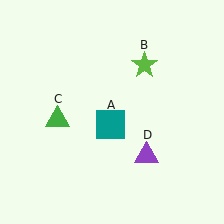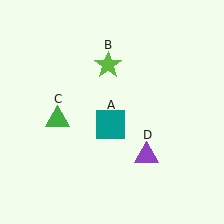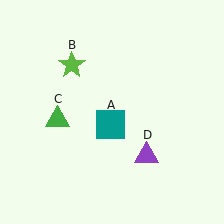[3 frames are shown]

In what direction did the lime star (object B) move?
The lime star (object B) moved left.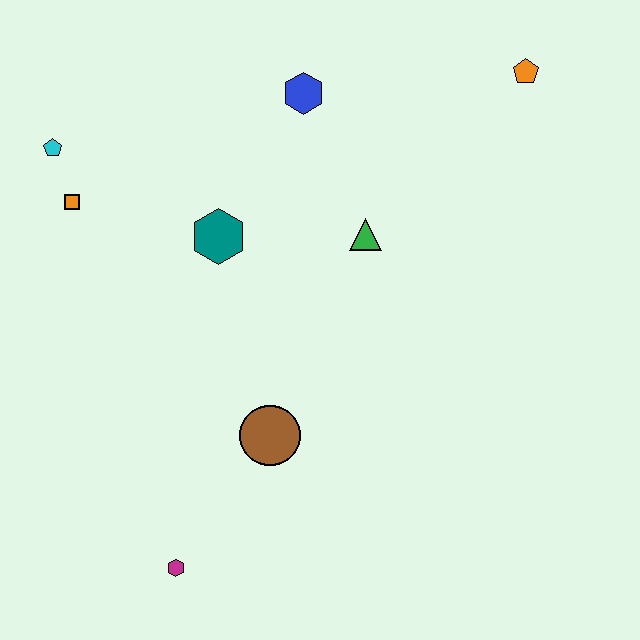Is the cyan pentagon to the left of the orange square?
Yes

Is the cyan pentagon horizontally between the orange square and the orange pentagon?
No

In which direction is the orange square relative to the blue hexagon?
The orange square is to the left of the blue hexagon.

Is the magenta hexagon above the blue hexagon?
No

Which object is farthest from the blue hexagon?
The magenta hexagon is farthest from the blue hexagon.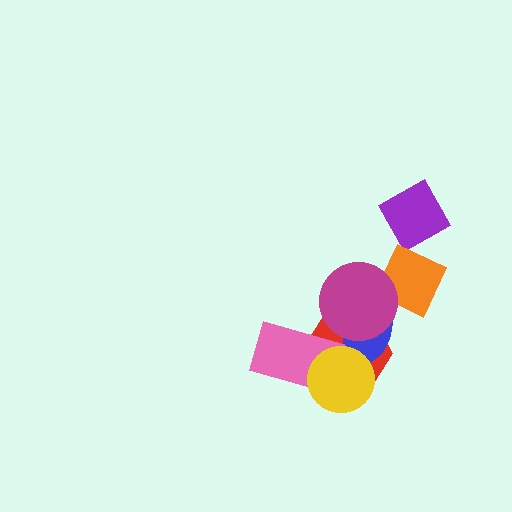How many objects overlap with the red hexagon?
4 objects overlap with the red hexagon.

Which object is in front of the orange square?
The magenta circle is in front of the orange square.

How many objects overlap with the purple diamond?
0 objects overlap with the purple diamond.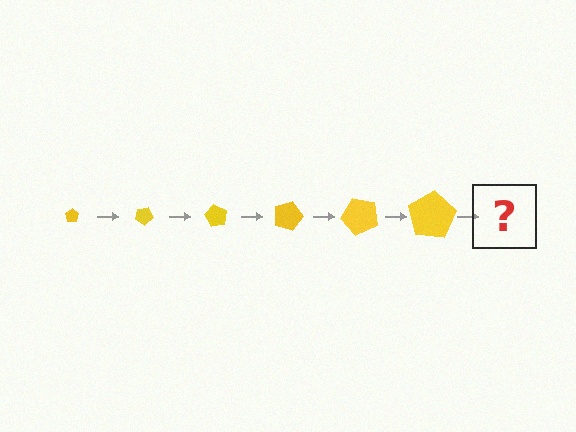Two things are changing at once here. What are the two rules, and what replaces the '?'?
The two rules are that the pentagon grows larger each step and it rotates 30 degrees each step. The '?' should be a pentagon, larger than the previous one and rotated 180 degrees from the start.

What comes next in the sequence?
The next element should be a pentagon, larger than the previous one and rotated 180 degrees from the start.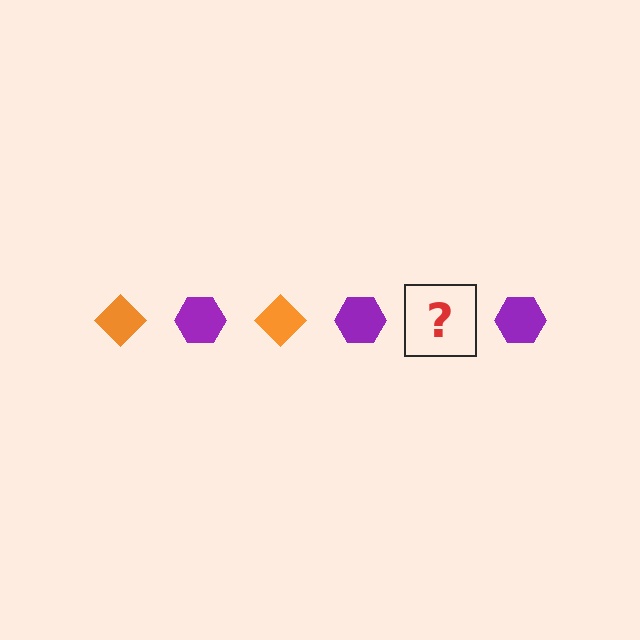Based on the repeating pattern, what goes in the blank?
The blank should be an orange diamond.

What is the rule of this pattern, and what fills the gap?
The rule is that the pattern alternates between orange diamond and purple hexagon. The gap should be filled with an orange diamond.